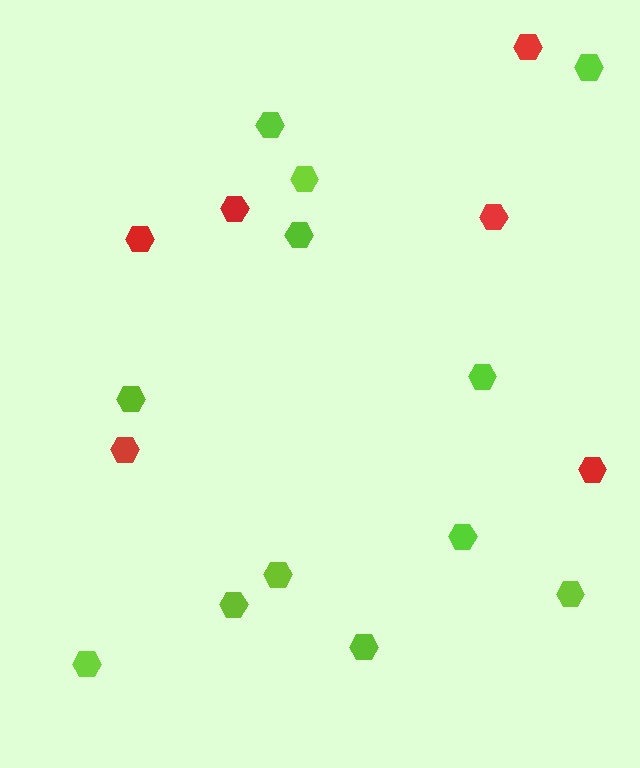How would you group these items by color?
There are 2 groups: one group of lime hexagons (12) and one group of red hexagons (6).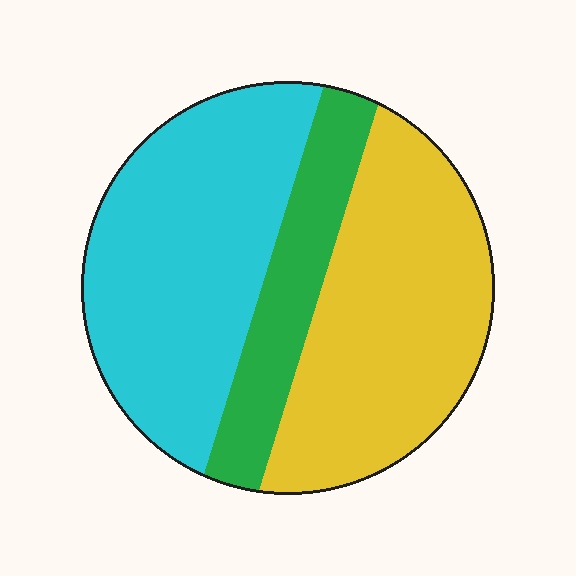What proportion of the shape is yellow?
Yellow takes up about two fifths (2/5) of the shape.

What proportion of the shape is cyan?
Cyan takes up about two fifths (2/5) of the shape.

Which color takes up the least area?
Green, at roughly 20%.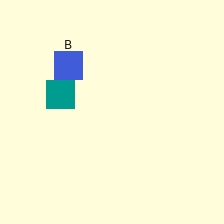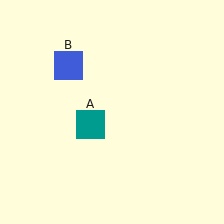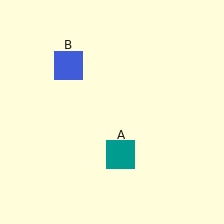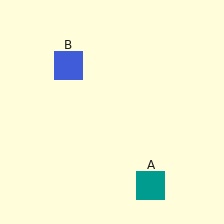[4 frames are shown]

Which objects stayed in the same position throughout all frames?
Blue square (object B) remained stationary.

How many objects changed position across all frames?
1 object changed position: teal square (object A).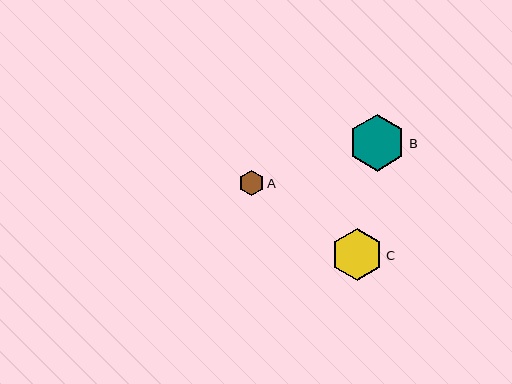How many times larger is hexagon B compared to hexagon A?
Hexagon B is approximately 2.2 times the size of hexagon A.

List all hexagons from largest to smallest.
From largest to smallest: B, C, A.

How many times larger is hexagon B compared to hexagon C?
Hexagon B is approximately 1.1 times the size of hexagon C.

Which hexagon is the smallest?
Hexagon A is the smallest with a size of approximately 26 pixels.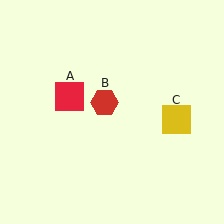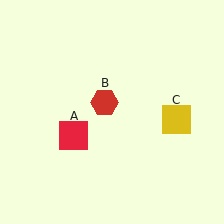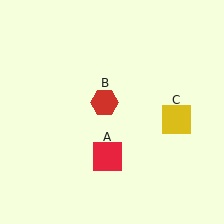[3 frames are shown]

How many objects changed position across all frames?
1 object changed position: red square (object A).